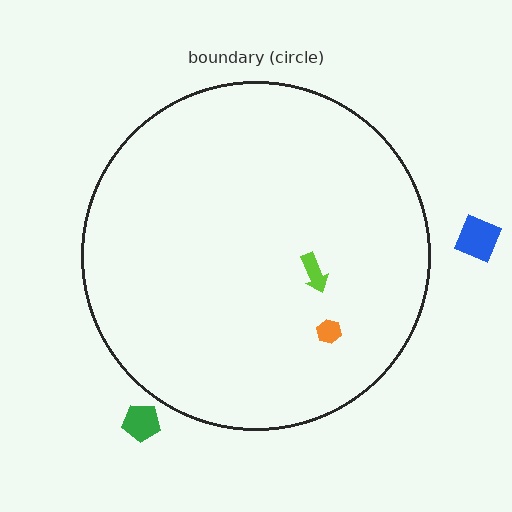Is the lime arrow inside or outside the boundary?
Inside.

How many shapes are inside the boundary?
2 inside, 2 outside.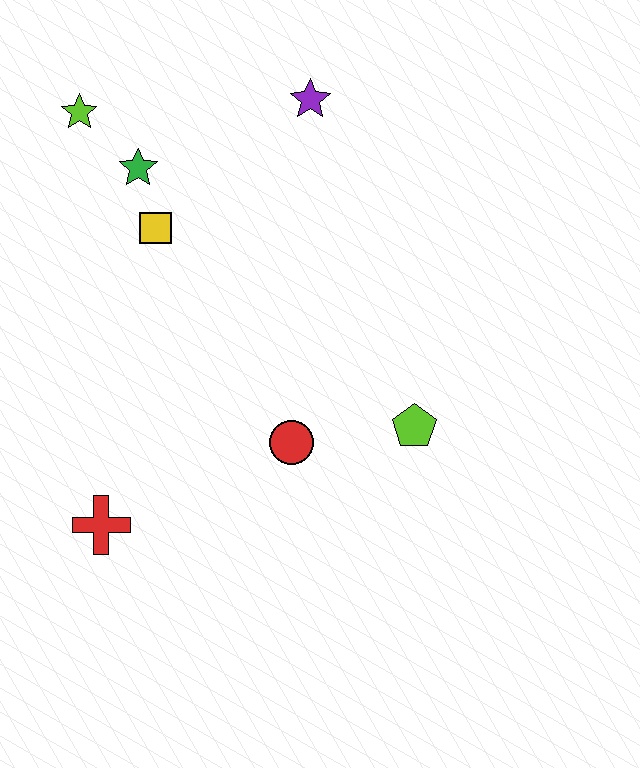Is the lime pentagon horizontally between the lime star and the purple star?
No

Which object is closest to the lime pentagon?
The red circle is closest to the lime pentagon.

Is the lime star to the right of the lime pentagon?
No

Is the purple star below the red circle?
No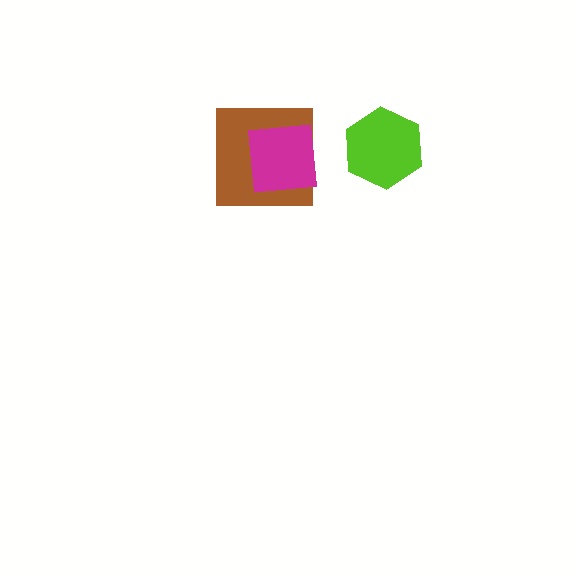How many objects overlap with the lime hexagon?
0 objects overlap with the lime hexagon.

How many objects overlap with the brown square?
1 object overlaps with the brown square.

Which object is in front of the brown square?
The magenta square is in front of the brown square.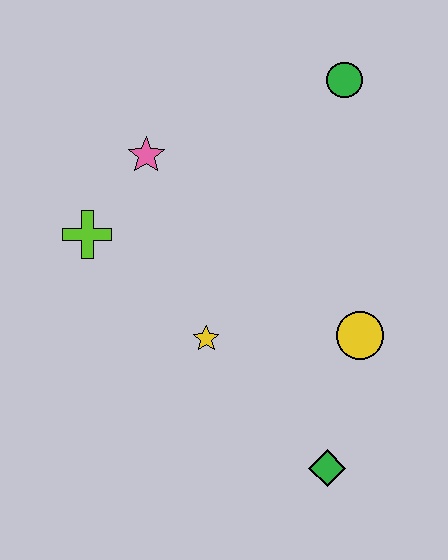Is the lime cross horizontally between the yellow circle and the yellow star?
No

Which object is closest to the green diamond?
The yellow circle is closest to the green diamond.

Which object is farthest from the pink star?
The green diamond is farthest from the pink star.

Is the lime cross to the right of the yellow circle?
No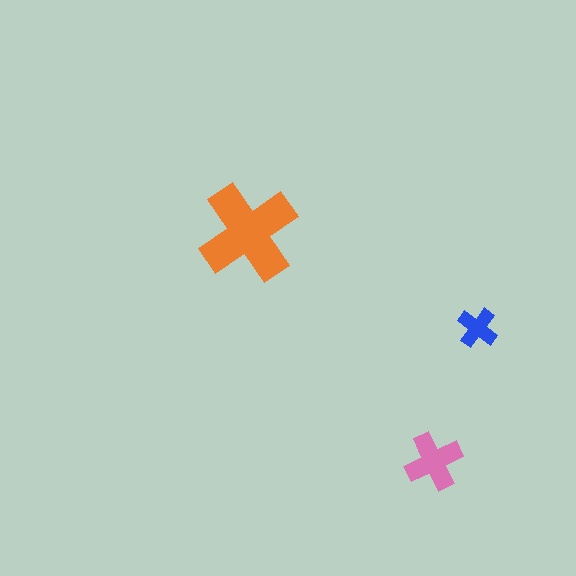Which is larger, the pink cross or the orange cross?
The orange one.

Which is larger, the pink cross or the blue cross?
The pink one.